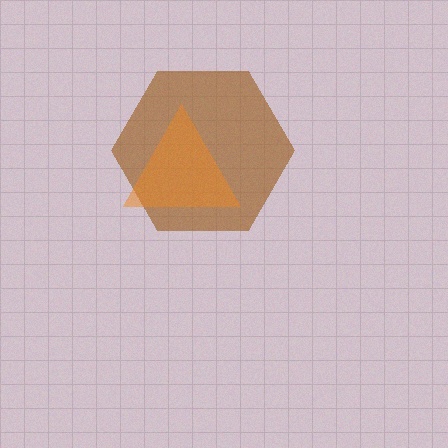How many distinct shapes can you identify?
There are 2 distinct shapes: a brown hexagon, an orange triangle.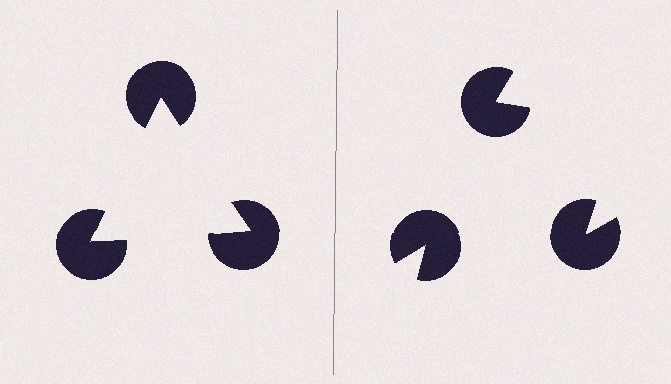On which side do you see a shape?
An illusory triangle appears on the left side. On the right side the wedge cuts are rotated, so no coherent shape forms.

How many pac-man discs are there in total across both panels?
6 — 3 on each side.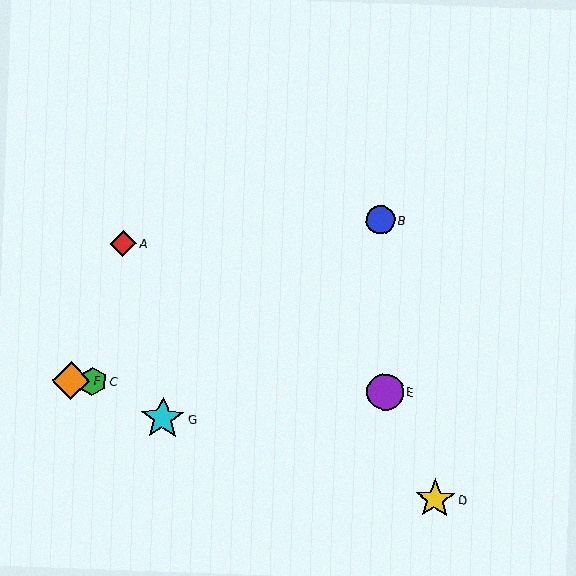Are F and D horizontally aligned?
No, F is at y≈381 and D is at y≈499.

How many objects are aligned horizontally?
3 objects (C, E, F) are aligned horizontally.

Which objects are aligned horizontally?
Objects C, E, F are aligned horizontally.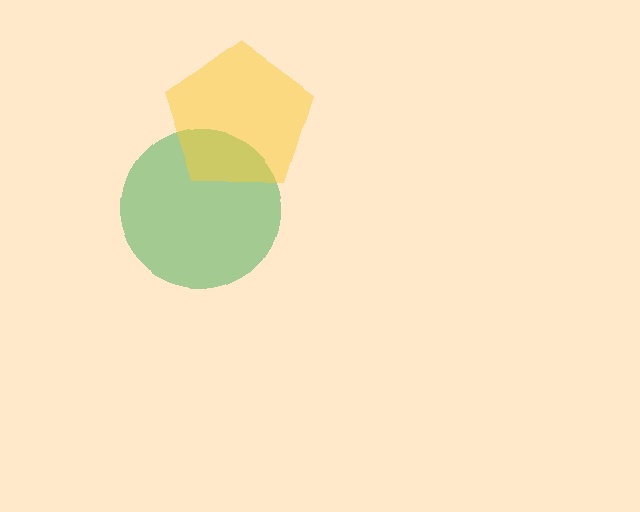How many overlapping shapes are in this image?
There are 2 overlapping shapes in the image.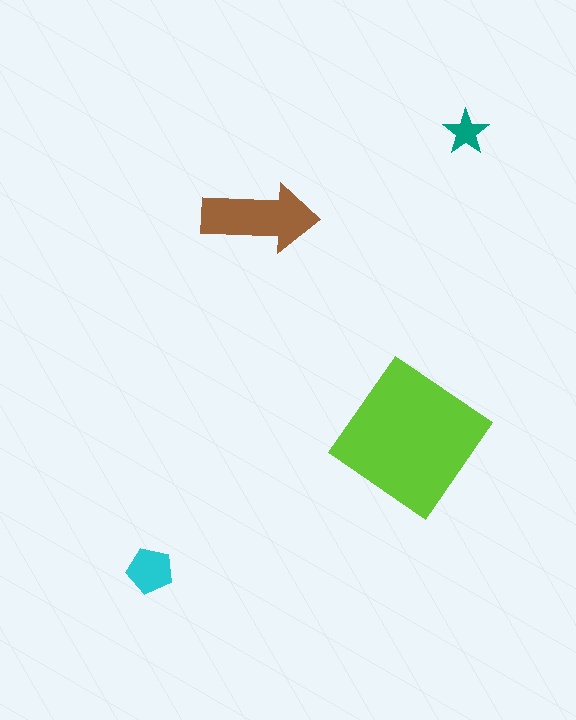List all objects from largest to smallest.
The lime diamond, the brown arrow, the cyan pentagon, the teal star.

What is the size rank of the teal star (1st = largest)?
4th.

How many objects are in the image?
There are 4 objects in the image.